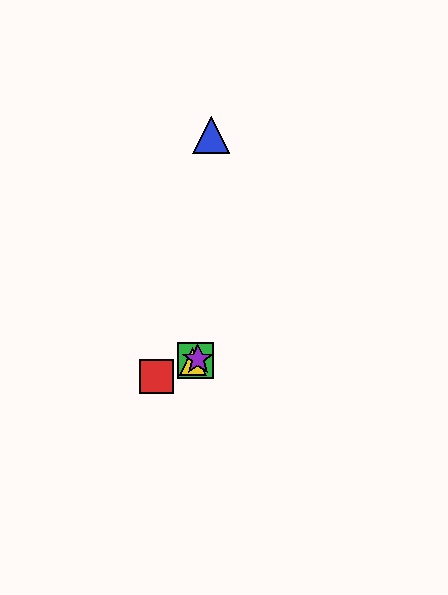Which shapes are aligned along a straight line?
The red square, the green square, the yellow triangle, the purple star are aligned along a straight line.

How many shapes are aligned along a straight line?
4 shapes (the red square, the green square, the yellow triangle, the purple star) are aligned along a straight line.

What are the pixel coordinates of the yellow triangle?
The yellow triangle is at (193, 362).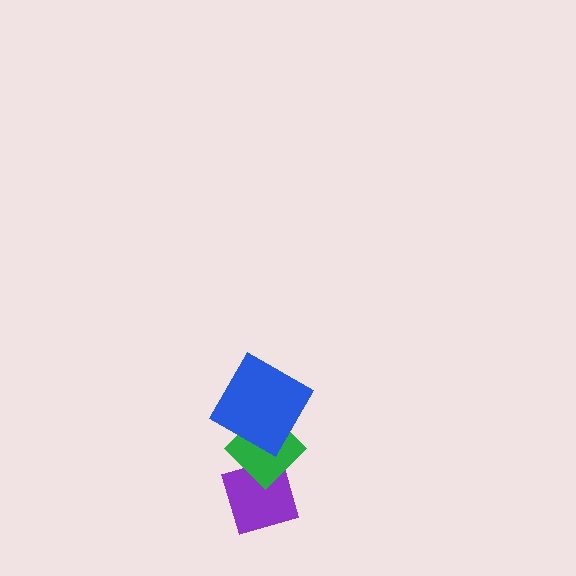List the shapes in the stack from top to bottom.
From top to bottom: the blue square, the green diamond, the purple diamond.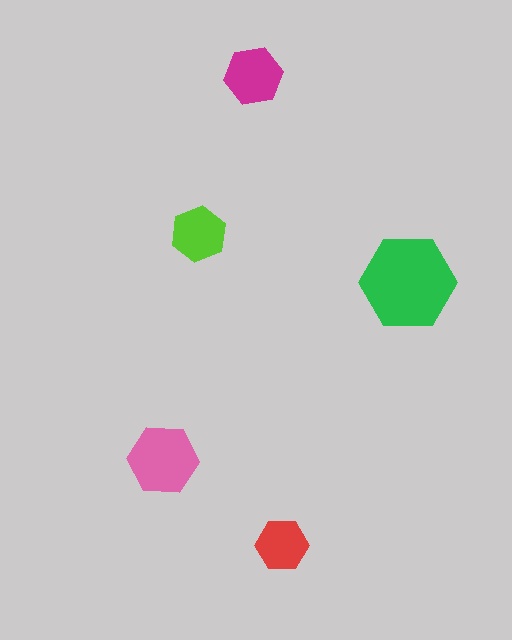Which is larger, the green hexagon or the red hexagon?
The green one.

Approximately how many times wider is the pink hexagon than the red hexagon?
About 1.5 times wider.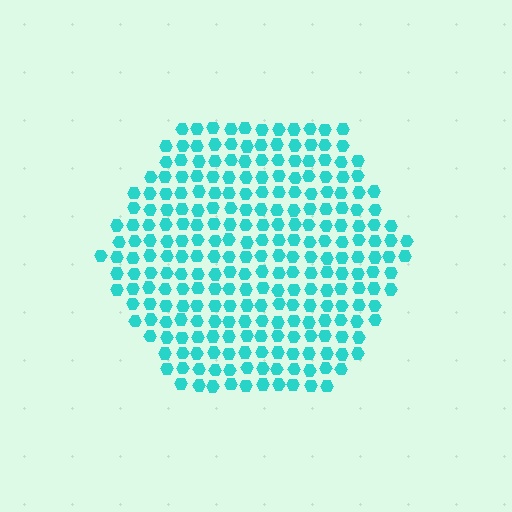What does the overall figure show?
The overall figure shows a hexagon.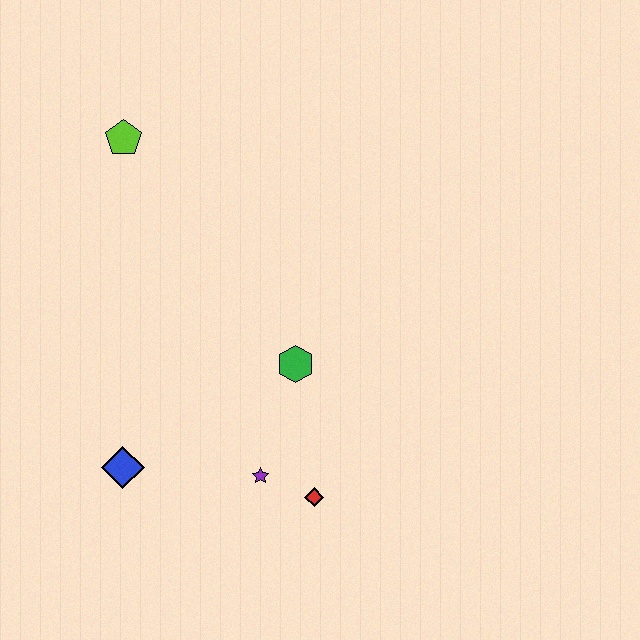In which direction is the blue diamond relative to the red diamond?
The blue diamond is to the left of the red diamond.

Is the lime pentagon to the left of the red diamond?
Yes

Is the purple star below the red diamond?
No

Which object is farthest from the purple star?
The lime pentagon is farthest from the purple star.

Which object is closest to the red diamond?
The purple star is closest to the red diamond.